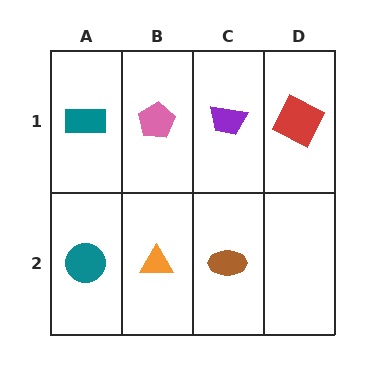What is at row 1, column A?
A teal rectangle.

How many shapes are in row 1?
4 shapes.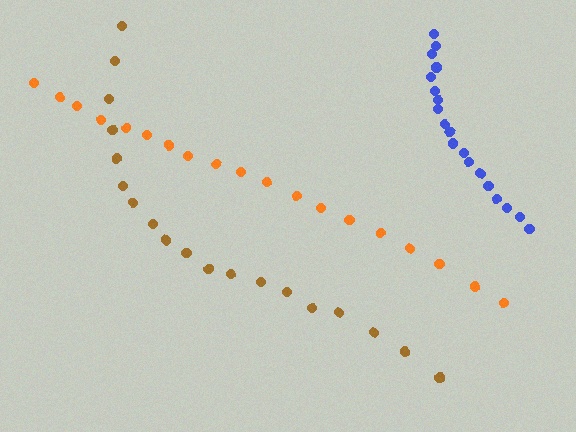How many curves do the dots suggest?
There are 3 distinct paths.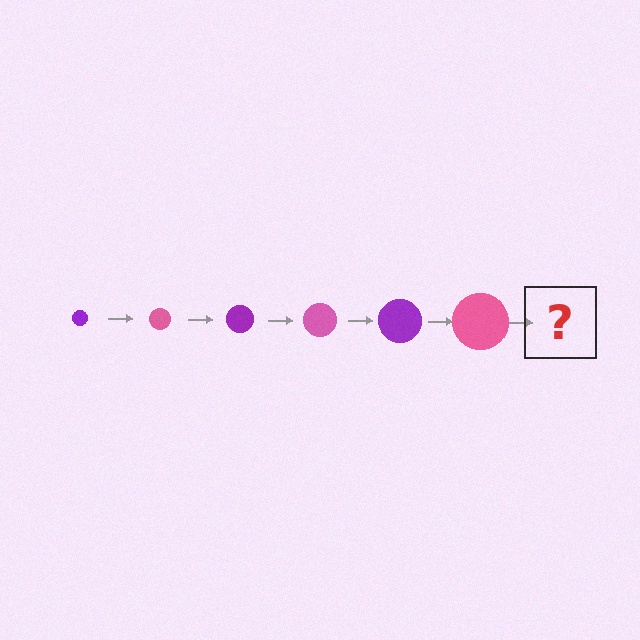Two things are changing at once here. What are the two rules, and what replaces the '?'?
The two rules are that the circle grows larger each step and the color cycles through purple and pink. The '?' should be a purple circle, larger than the previous one.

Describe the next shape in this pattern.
It should be a purple circle, larger than the previous one.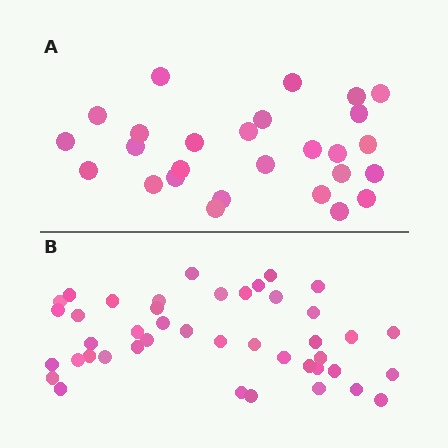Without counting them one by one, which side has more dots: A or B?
Region B (the bottom region) has more dots.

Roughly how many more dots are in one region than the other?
Region B has approximately 15 more dots than region A.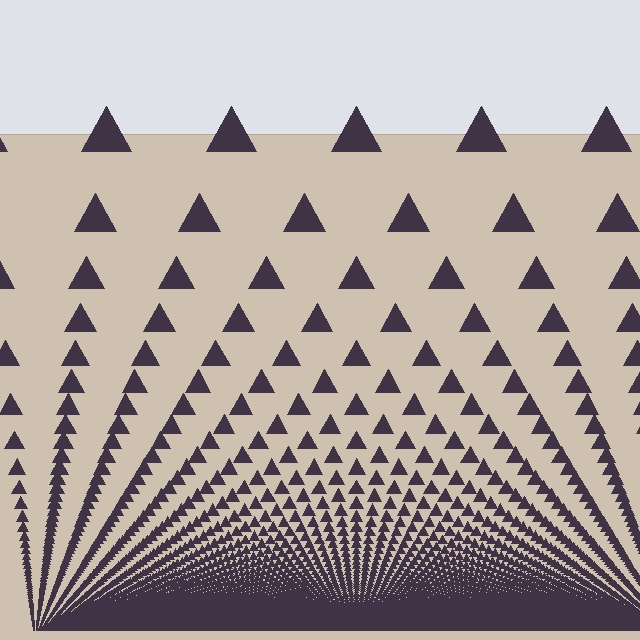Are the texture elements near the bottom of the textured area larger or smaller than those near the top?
Smaller. The gradient is inverted — elements near the bottom are smaller and denser.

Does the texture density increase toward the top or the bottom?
Density increases toward the bottom.